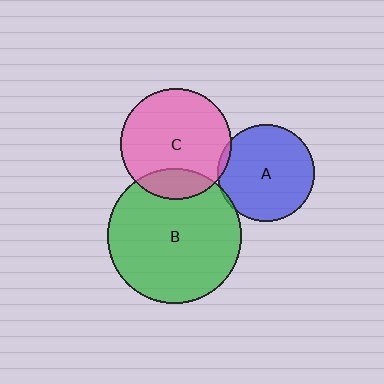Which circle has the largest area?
Circle B (green).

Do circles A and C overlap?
Yes.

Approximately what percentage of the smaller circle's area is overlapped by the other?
Approximately 5%.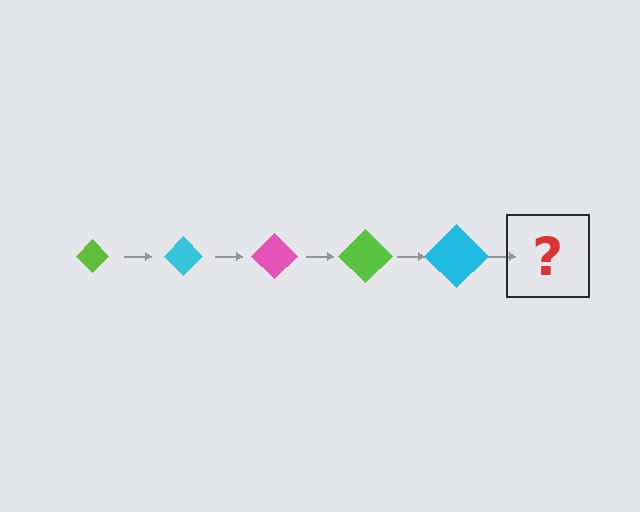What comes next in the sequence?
The next element should be a pink diamond, larger than the previous one.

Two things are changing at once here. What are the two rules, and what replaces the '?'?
The two rules are that the diamond grows larger each step and the color cycles through lime, cyan, and pink. The '?' should be a pink diamond, larger than the previous one.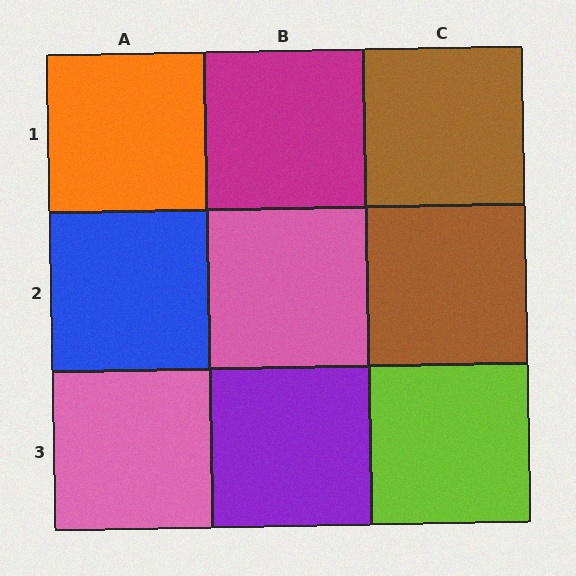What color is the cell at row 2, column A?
Blue.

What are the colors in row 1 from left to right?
Orange, magenta, brown.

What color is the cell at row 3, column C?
Lime.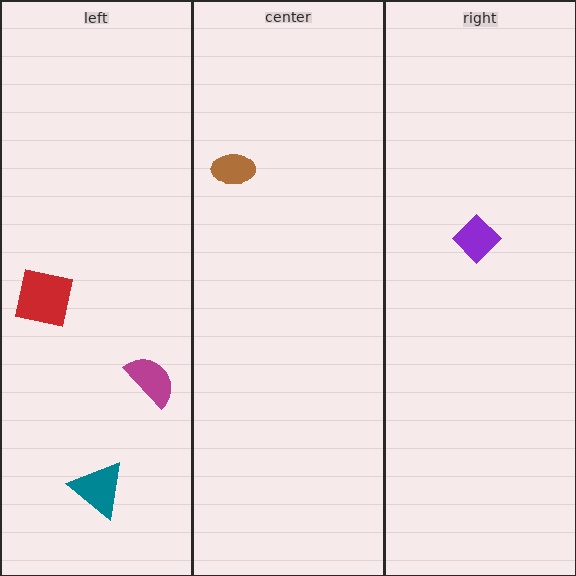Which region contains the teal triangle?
The left region.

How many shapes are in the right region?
1.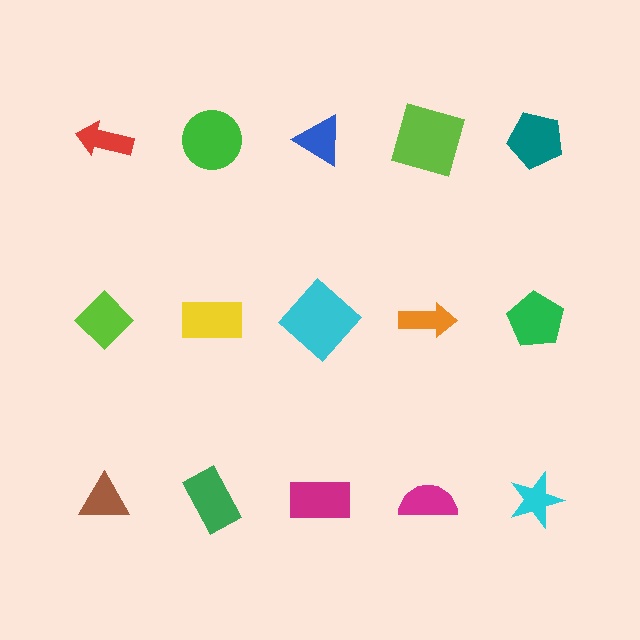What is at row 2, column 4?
An orange arrow.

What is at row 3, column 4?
A magenta semicircle.